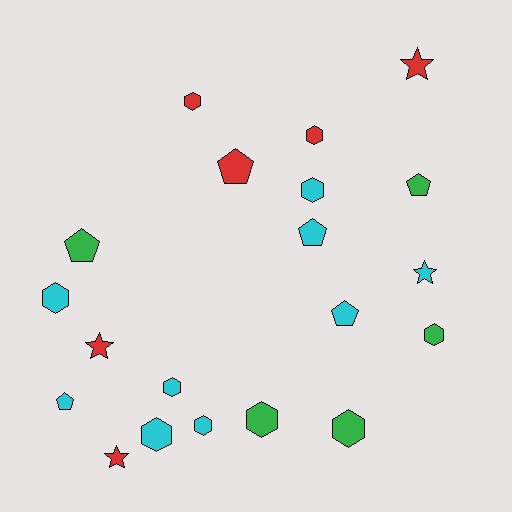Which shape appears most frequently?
Hexagon, with 10 objects.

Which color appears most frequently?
Cyan, with 9 objects.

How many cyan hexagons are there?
There are 5 cyan hexagons.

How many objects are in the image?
There are 20 objects.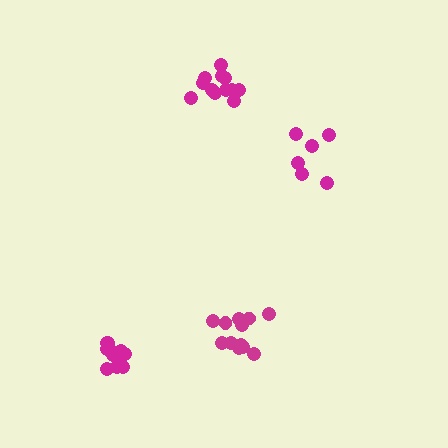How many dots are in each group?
Group 1: 11 dots, Group 2: 12 dots, Group 3: 12 dots, Group 4: 6 dots (41 total).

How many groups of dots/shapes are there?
There are 4 groups.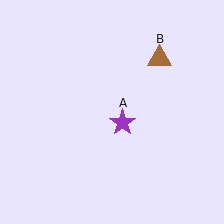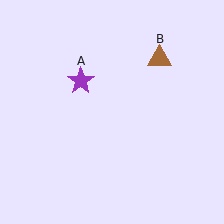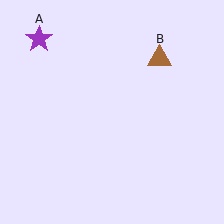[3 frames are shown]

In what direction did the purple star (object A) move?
The purple star (object A) moved up and to the left.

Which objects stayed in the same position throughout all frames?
Brown triangle (object B) remained stationary.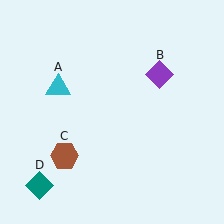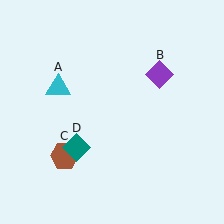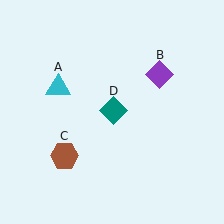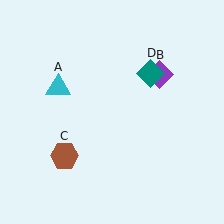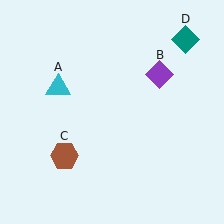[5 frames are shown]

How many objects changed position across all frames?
1 object changed position: teal diamond (object D).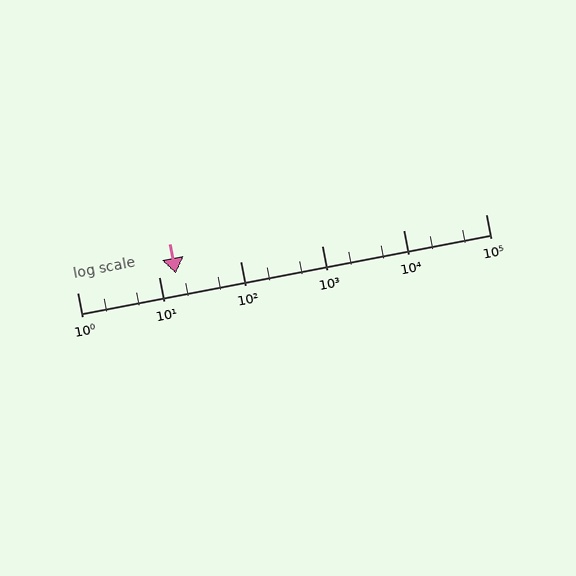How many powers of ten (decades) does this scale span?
The scale spans 5 decades, from 1 to 100000.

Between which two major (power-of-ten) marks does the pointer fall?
The pointer is between 10 and 100.